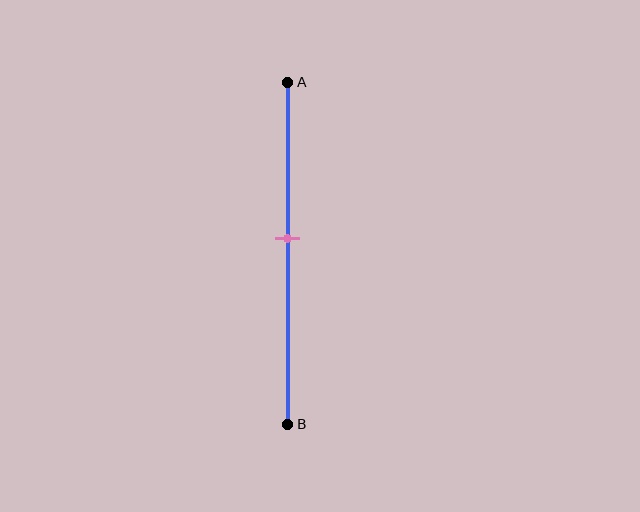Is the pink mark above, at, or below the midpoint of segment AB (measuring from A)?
The pink mark is above the midpoint of segment AB.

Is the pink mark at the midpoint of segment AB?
No, the mark is at about 45% from A, not at the 50% midpoint.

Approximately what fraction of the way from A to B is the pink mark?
The pink mark is approximately 45% of the way from A to B.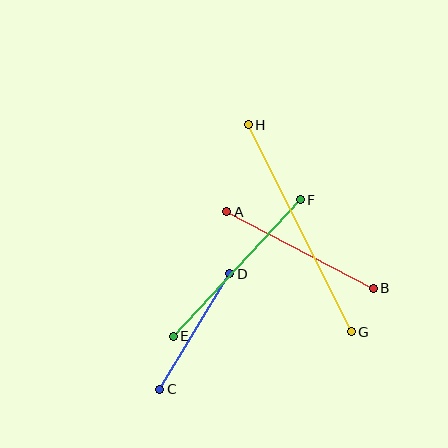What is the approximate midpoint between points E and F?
The midpoint is at approximately (237, 268) pixels.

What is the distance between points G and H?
The distance is approximately 232 pixels.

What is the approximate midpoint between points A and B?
The midpoint is at approximately (300, 250) pixels.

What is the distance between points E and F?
The distance is approximately 186 pixels.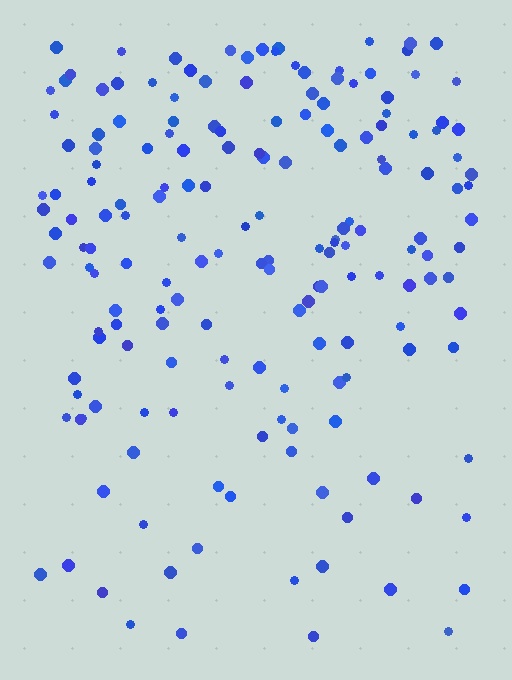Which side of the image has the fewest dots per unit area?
The bottom.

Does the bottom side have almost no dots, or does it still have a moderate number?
Still a moderate number, just noticeably fewer than the top.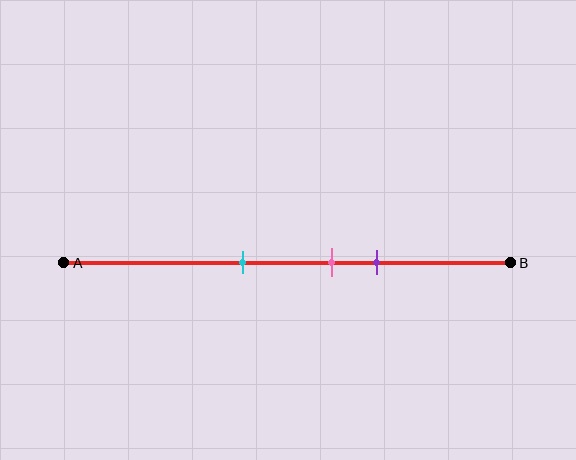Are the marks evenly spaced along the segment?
Yes, the marks are approximately evenly spaced.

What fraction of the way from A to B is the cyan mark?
The cyan mark is approximately 40% (0.4) of the way from A to B.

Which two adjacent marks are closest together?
The pink and purple marks are the closest adjacent pair.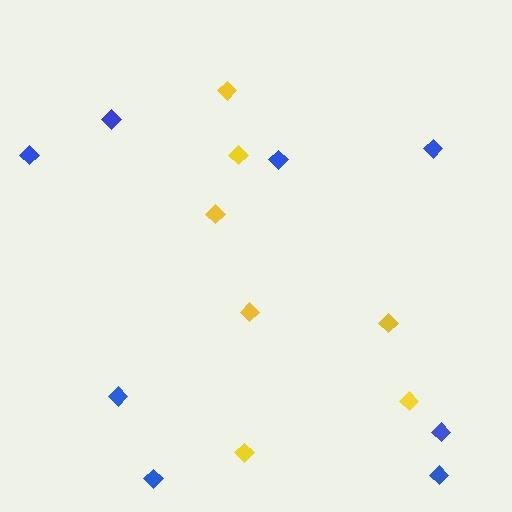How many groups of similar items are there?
There are 2 groups: one group of yellow diamonds (7) and one group of blue diamonds (8).